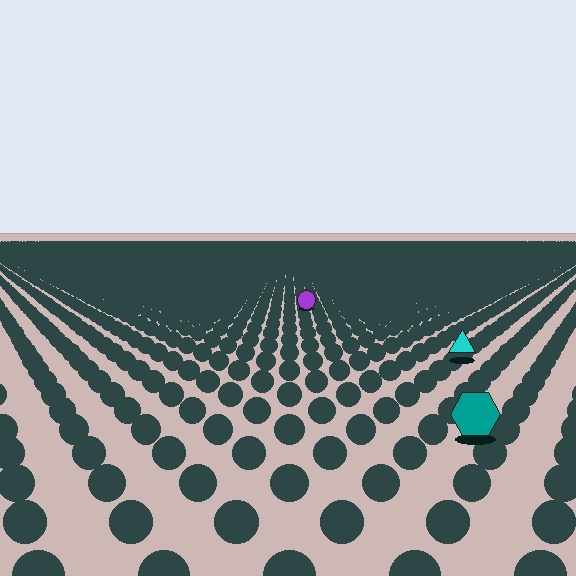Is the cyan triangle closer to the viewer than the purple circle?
Yes. The cyan triangle is closer — you can tell from the texture gradient: the ground texture is coarser near it.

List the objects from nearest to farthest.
From nearest to farthest: the teal hexagon, the cyan triangle, the purple circle.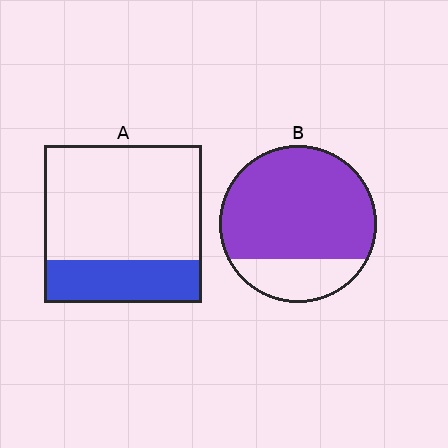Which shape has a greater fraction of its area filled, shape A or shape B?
Shape B.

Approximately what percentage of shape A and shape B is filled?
A is approximately 25% and B is approximately 75%.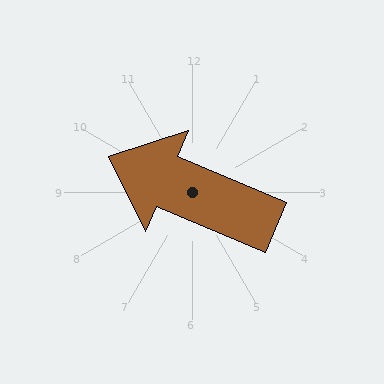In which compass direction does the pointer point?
Northwest.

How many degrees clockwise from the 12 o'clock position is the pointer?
Approximately 293 degrees.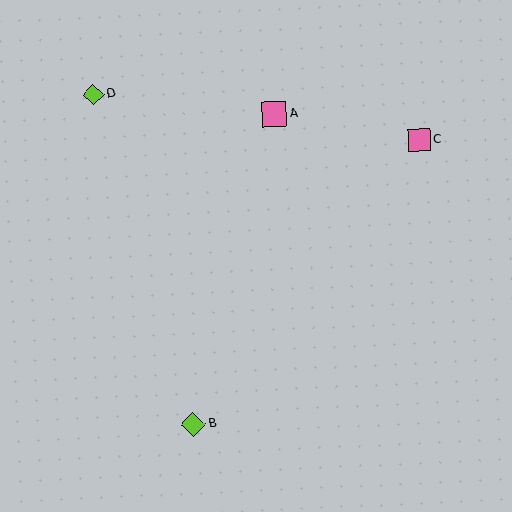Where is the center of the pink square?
The center of the pink square is at (274, 114).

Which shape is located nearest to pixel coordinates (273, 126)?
The pink square (labeled A) at (274, 114) is nearest to that location.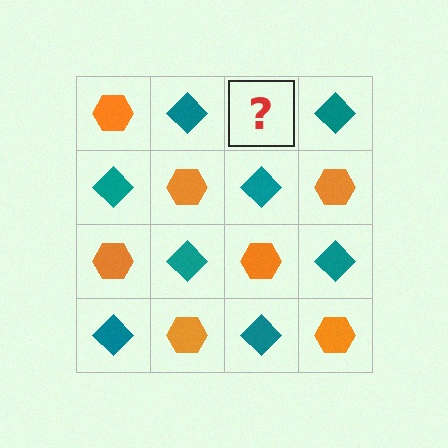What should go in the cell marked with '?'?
The missing cell should contain an orange hexagon.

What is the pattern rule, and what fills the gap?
The rule is that it alternates orange hexagon and teal diamond in a checkerboard pattern. The gap should be filled with an orange hexagon.